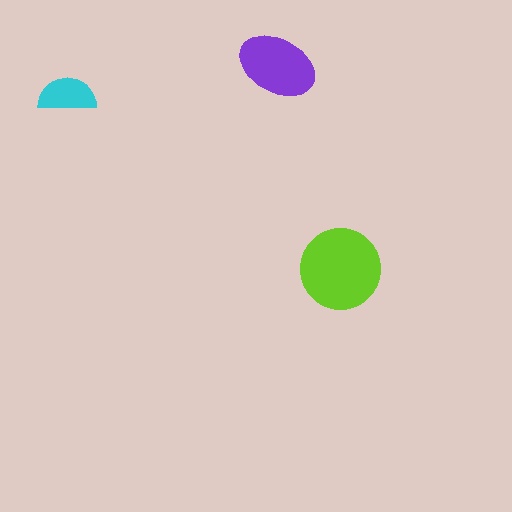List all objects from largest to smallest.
The lime circle, the purple ellipse, the cyan semicircle.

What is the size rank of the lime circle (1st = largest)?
1st.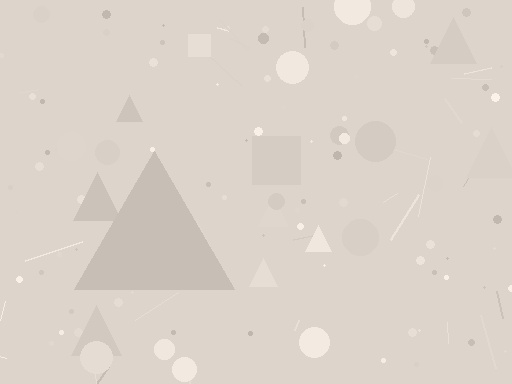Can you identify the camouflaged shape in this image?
The camouflaged shape is a triangle.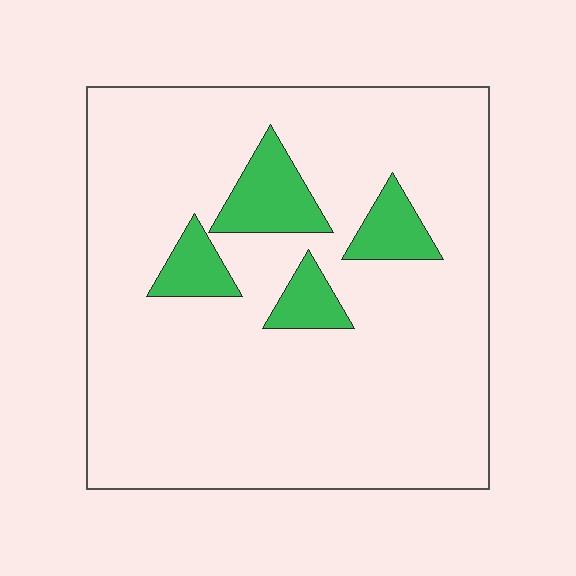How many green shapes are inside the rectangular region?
4.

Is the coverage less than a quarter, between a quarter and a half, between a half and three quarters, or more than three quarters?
Less than a quarter.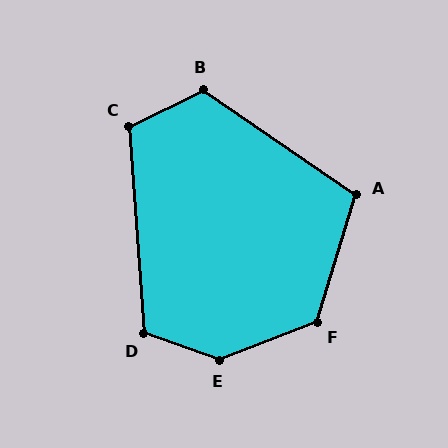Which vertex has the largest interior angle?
E, at approximately 140 degrees.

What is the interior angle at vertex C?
Approximately 112 degrees (obtuse).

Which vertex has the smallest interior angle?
A, at approximately 108 degrees.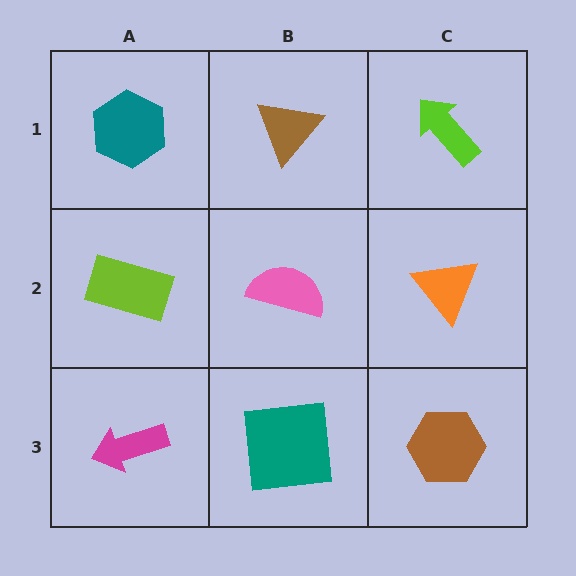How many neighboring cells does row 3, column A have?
2.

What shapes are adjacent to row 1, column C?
An orange triangle (row 2, column C), a brown triangle (row 1, column B).